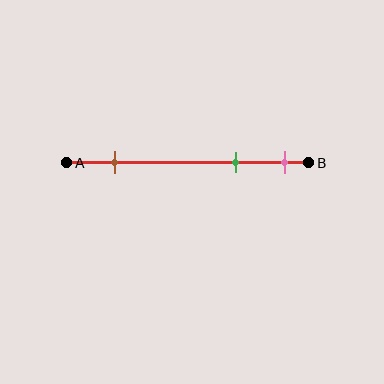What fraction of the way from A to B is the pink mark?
The pink mark is approximately 90% (0.9) of the way from A to B.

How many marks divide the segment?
There are 3 marks dividing the segment.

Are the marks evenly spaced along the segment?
No, the marks are not evenly spaced.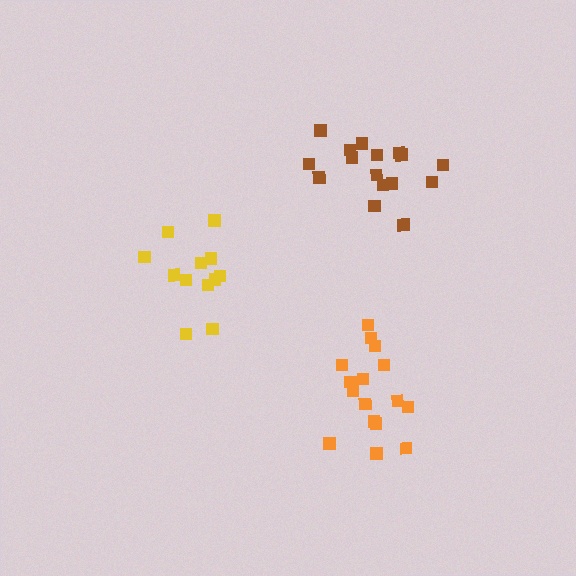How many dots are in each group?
Group 1: 12 dots, Group 2: 16 dots, Group 3: 16 dots (44 total).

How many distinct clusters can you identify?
There are 3 distinct clusters.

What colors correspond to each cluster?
The clusters are colored: yellow, orange, brown.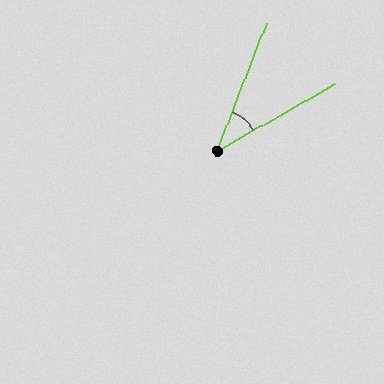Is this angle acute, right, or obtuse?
It is acute.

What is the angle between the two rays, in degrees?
Approximately 39 degrees.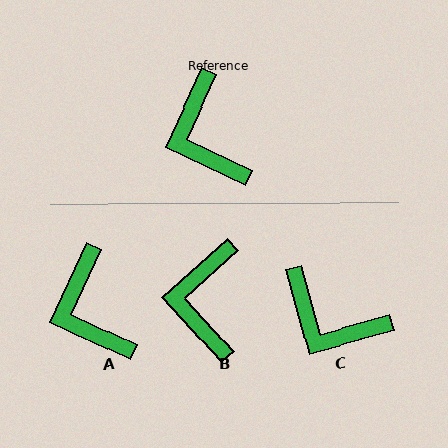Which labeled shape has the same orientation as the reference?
A.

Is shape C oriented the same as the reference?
No, it is off by about 40 degrees.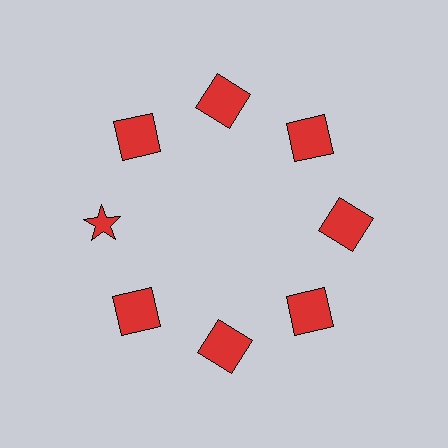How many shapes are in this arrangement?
There are 8 shapes arranged in a ring pattern.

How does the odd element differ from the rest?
It has a different shape: star instead of square.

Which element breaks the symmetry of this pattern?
The red star at roughly the 9 o'clock position breaks the symmetry. All other shapes are red squares.